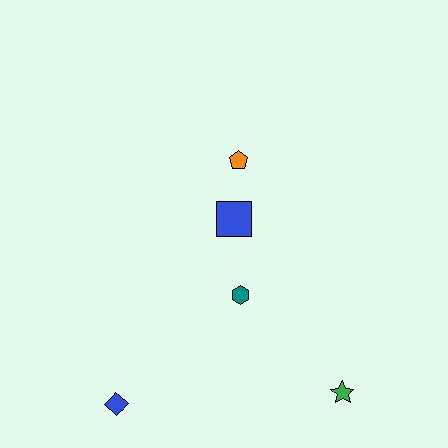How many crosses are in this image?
There are no crosses.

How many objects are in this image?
There are 5 objects.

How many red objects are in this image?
There are no red objects.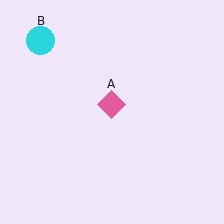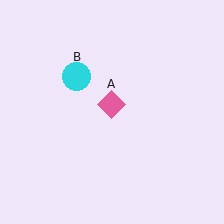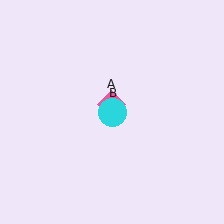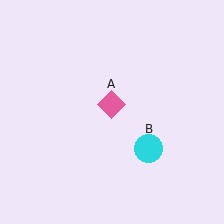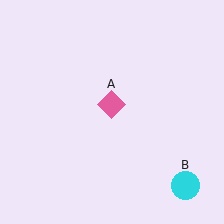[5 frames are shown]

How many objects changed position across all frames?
1 object changed position: cyan circle (object B).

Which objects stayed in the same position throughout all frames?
Pink diamond (object A) remained stationary.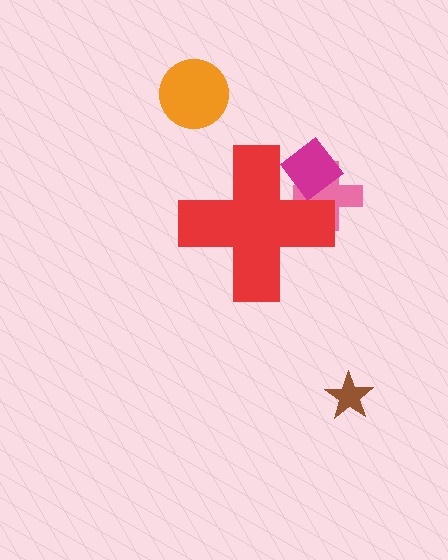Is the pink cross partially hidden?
Yes, the pink cross is partially hidden behind the red cross.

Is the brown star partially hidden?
No, the brown star is fully visible.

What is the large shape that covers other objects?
A red cross.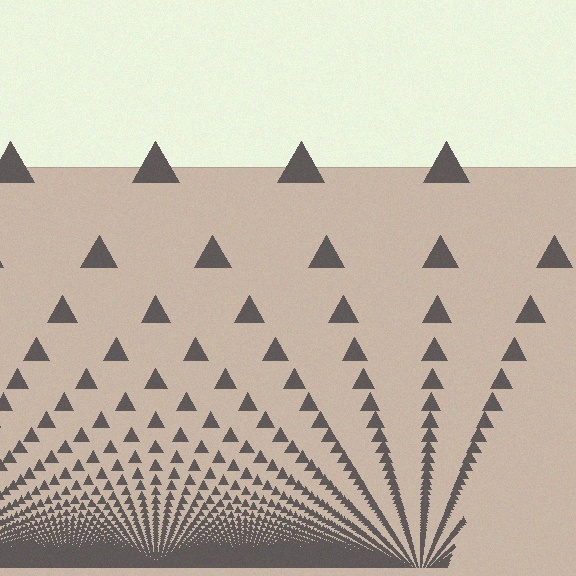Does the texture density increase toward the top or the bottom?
Density increases toward the bottom.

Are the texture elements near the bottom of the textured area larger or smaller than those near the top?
Smaller. The gradient is inverted — elements near the bottom are smaller and denser.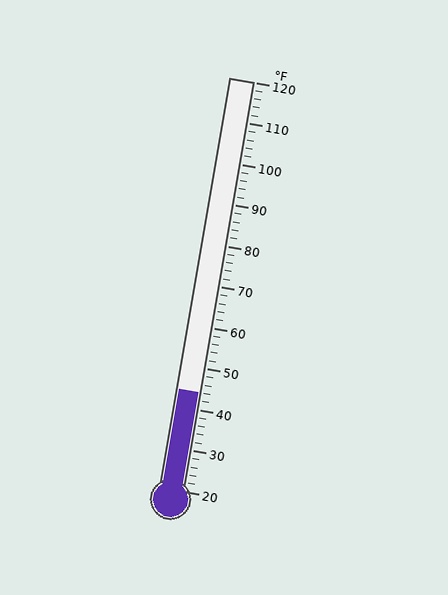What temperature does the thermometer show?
The thermometer shows approximately 44°F.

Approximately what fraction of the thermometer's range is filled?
The thermometer is filled to approximately 25% of its range.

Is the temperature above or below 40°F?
The temperature is above 40°F.